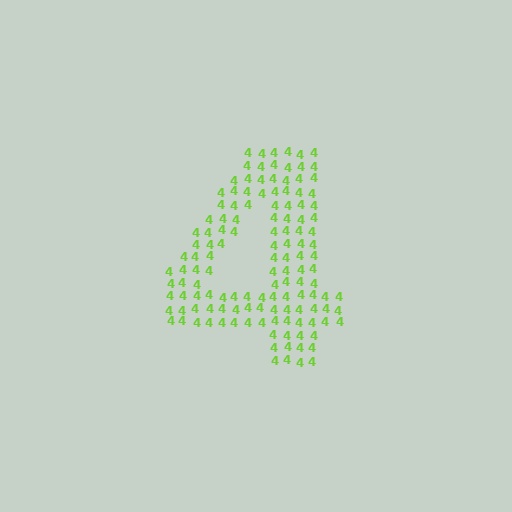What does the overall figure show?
The overall figure shows the digit 4.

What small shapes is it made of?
It is made of small digit 4's.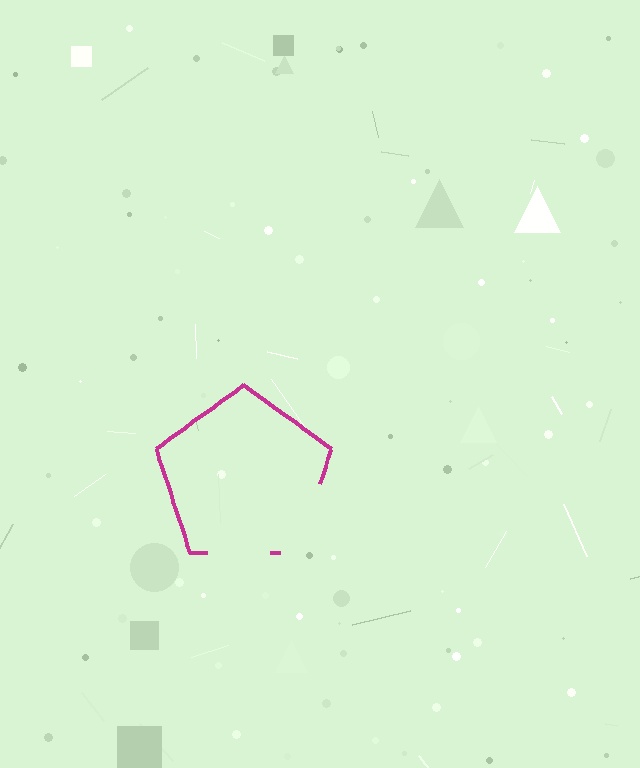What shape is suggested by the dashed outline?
The dashed outline suggests a pentagon.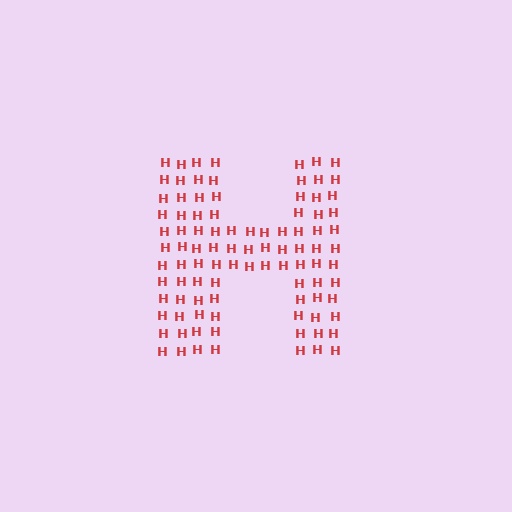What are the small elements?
The small elements are letter H's.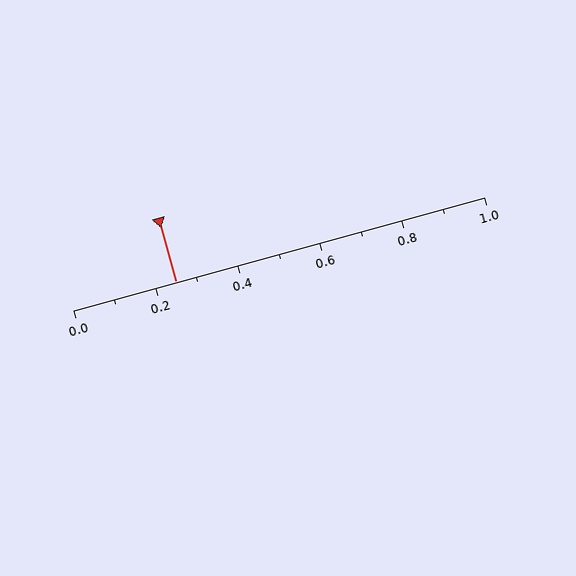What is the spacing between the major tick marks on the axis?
The major ticks are spaced 0.2 apart.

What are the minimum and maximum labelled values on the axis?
The axis runs from 0.0 to 1.0.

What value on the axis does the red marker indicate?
The marker indicates approximately 0.25.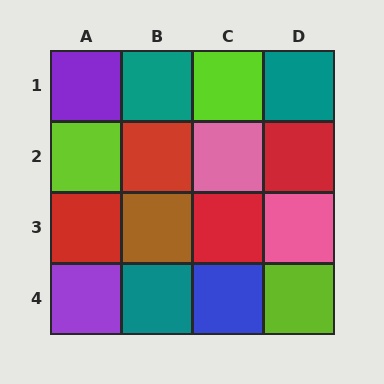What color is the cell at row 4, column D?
Lime.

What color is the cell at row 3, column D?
Pink.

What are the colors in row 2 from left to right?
Lime, red, pink, red.